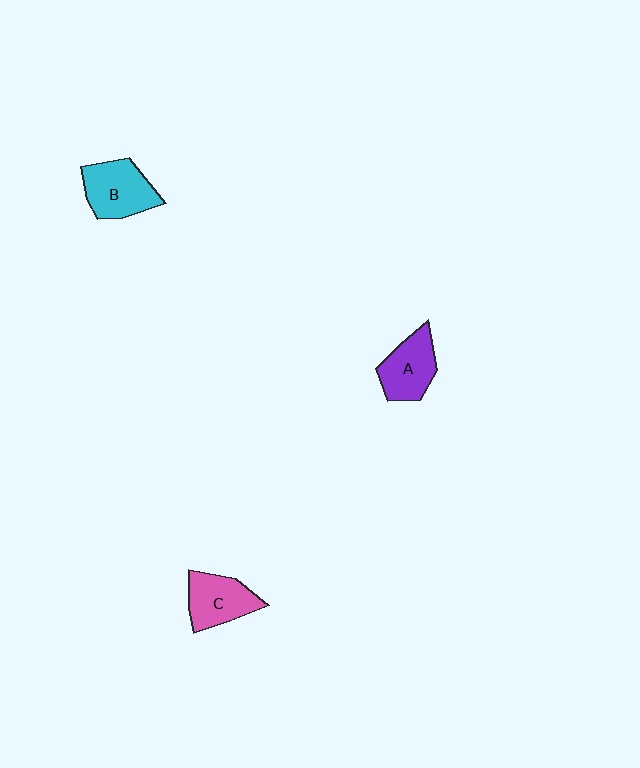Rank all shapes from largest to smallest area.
From largest to smallest: B (cyan), C (pink), A (purple).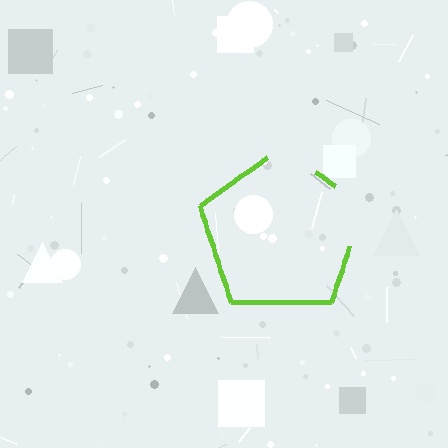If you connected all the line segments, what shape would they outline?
They would outline a pentagon.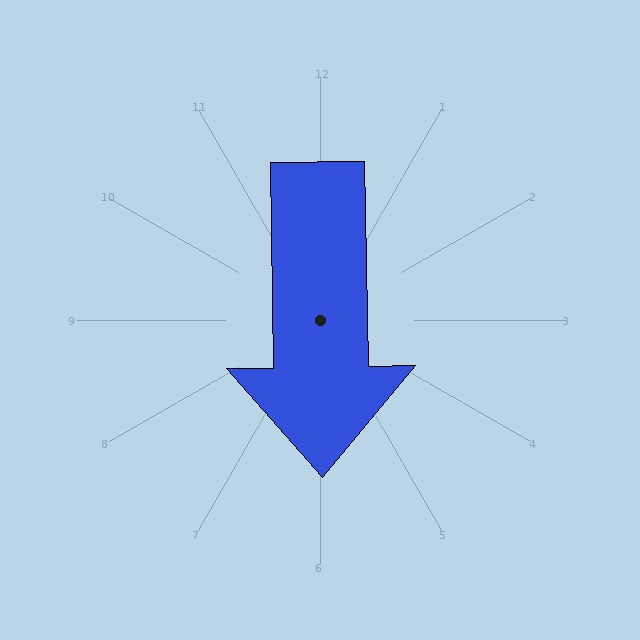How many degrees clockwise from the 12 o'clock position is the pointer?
Approximately 179 degrees.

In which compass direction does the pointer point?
South.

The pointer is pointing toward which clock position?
Roughly 6 o'clock.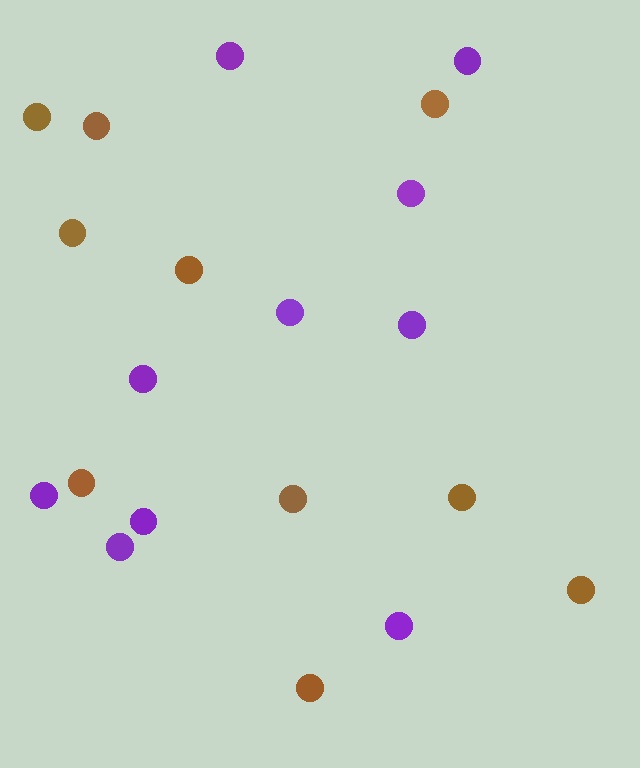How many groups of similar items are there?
There are 2 groups: one group of purple circles (10) and one group of brown circles (10).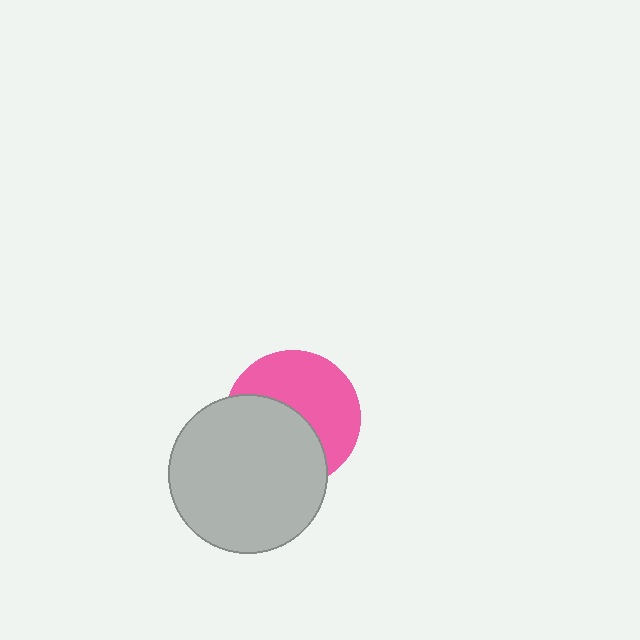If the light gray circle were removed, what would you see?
You would see the complete pink circle.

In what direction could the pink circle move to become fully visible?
The pink circle could move toward the upper-right. That would shift it out from behind the light gray circle entirely.